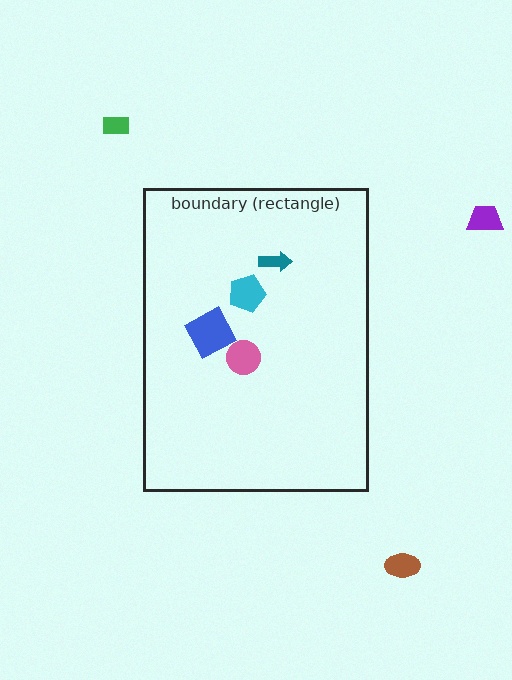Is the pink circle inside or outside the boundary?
Inside.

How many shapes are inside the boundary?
4 inside, 3 outside.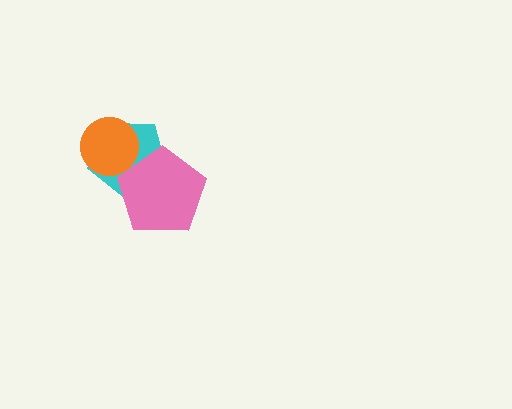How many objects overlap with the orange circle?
1 object overlaps with the orange circle.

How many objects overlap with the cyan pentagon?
2 objects overlap with the cyan pentagon.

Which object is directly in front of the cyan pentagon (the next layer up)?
The pink pentagon is directly in front of the cyan pentagon.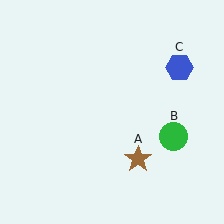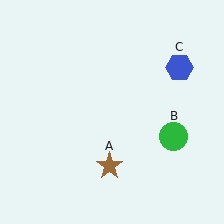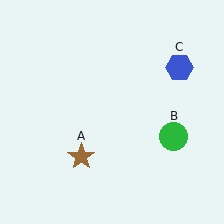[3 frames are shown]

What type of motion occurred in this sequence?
The brown star (object A) rotated clockwise around the center of the scene.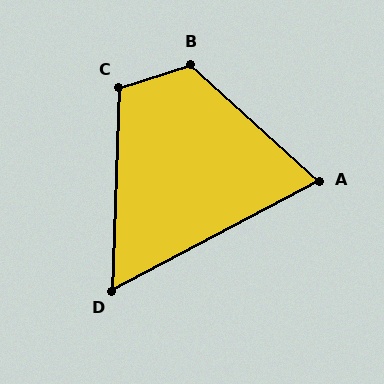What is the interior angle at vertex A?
Approximately 70 degrees (acute).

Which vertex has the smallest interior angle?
D, at approximately 60 degrees.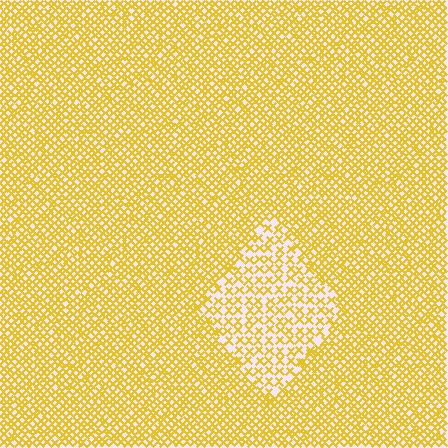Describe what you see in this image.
The image contains small yellow elements arranged at two different densities. A diamond-shaped region is visible where the elements are less densely packed than the surrounding area.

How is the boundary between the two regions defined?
The boundary is defined by a change in element density (approximately 1.9x ratio). All elements are the same color, size, and shape.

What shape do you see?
I see a diamond.